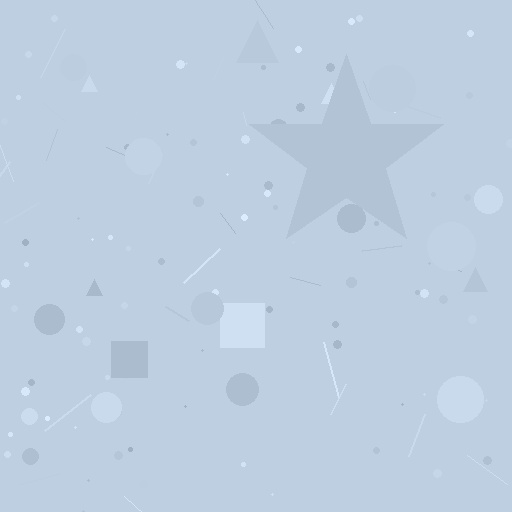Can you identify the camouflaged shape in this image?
The camouflaged shape is a star.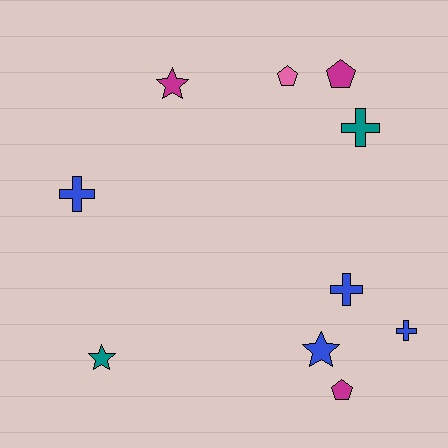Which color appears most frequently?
Blue, with 4 objects.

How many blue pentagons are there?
There are no blue pentagons.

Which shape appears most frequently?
Cross, with 4 objects.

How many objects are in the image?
There are 10 objects.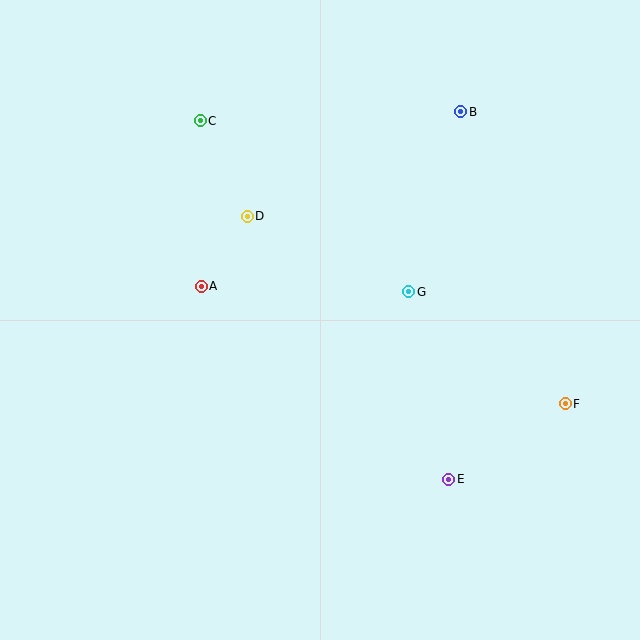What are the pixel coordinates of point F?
Point F is at (565, 404).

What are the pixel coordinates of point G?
Point G is at (409, 292).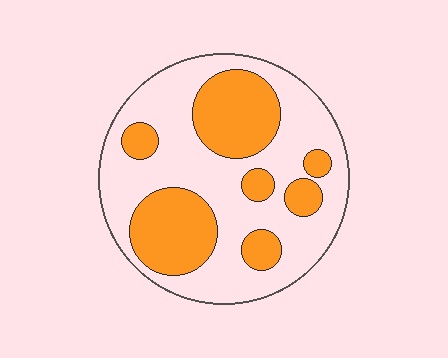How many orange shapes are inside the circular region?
7.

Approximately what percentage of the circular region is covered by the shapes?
Approximately 35%.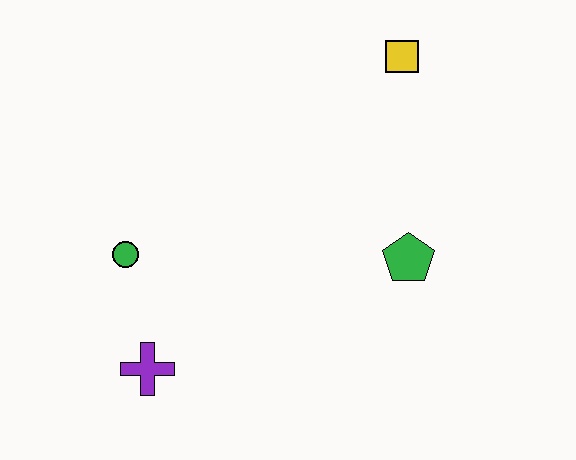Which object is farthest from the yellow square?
The purple cross is farthest from the yellow square.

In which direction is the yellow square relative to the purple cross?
The yellow square is above the purple cross.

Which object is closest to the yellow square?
The green pentagon is closest to the yellow square.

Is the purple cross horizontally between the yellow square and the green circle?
Yes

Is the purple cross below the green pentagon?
Yes